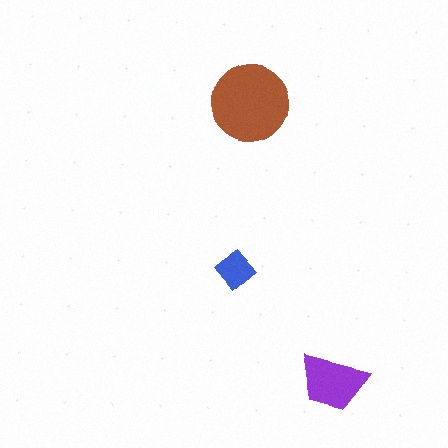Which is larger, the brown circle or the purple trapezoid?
The brown circle.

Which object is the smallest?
The blue diamond.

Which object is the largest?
The brown circle.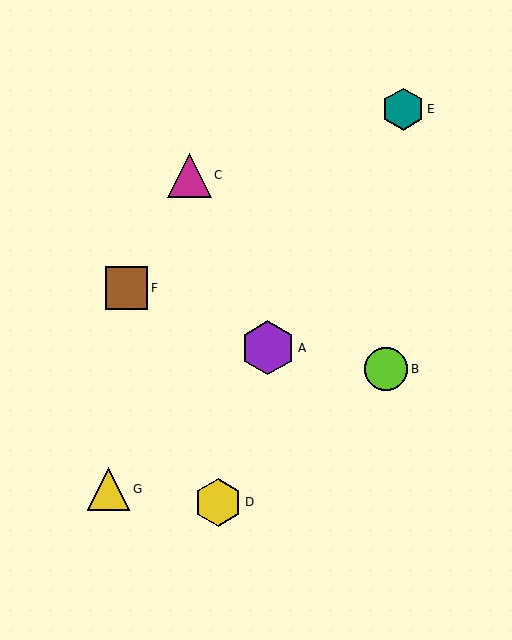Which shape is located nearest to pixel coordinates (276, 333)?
The purple hexagon (labeled A) at (268, 348) is nearest to that location.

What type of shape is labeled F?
Shape F is a brown square.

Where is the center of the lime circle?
The center of the lime circle is at (386, 369).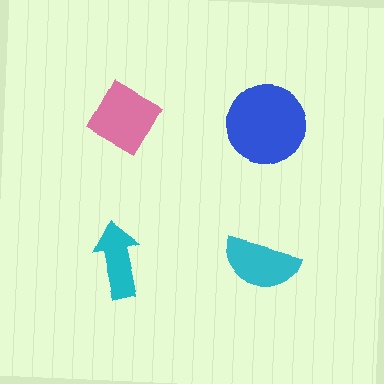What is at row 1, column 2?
A blue circle.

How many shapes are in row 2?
2 shapes.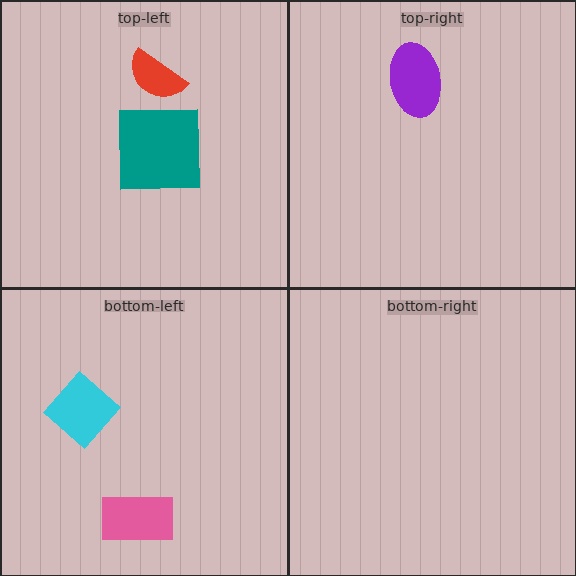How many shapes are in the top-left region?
2.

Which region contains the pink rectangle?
The bottom-left region.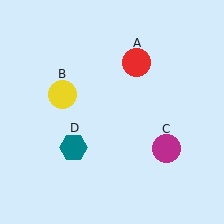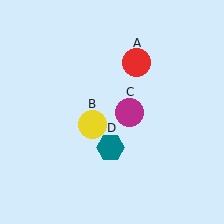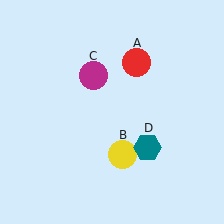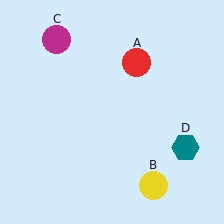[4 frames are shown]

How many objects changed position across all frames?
3 objects changed position: yellow circle (object B), magenta circle (object C), teal hexagon (object D).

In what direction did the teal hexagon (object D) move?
The teal hexagon (object D) moved right.